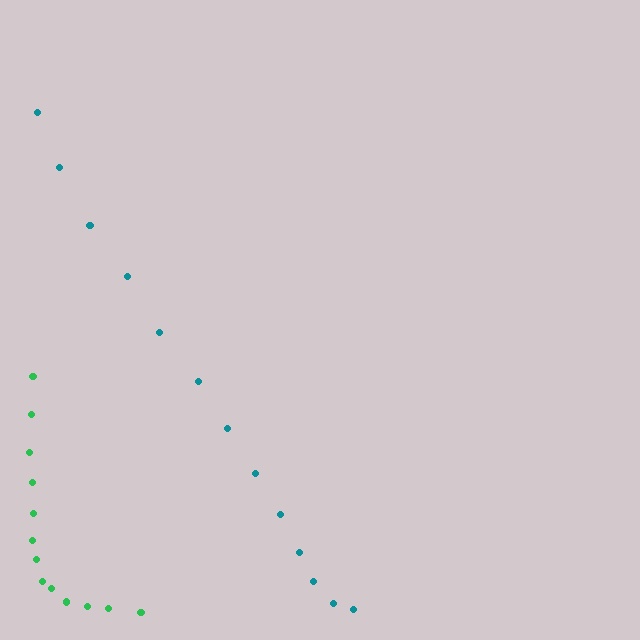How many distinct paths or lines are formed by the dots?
There are 2 distinct paths.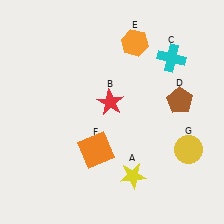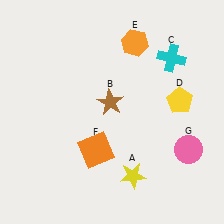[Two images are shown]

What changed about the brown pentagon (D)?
In Image 1, D is brown. In Image 2, it changed to yellow.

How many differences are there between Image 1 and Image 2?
There are 3 differences between the two images.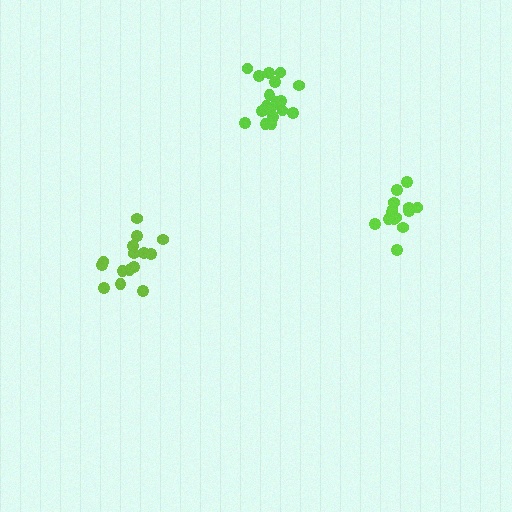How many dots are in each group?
Group 1: 15 dots, Group 2: 15 dots, Group 3: 19 dots (49 total).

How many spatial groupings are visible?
There are 3 spatial groupings.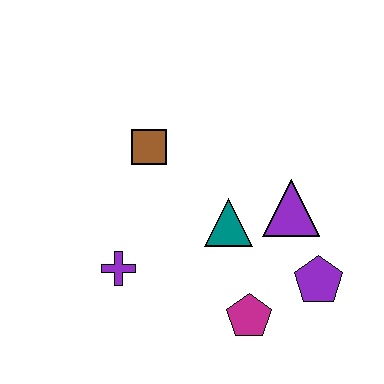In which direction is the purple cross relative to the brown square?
The purple cross is below the brown square.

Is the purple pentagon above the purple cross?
No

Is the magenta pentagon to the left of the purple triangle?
Yes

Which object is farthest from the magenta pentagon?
The brown square is farthest from the magenta pentagon.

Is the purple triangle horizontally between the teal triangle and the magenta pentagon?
No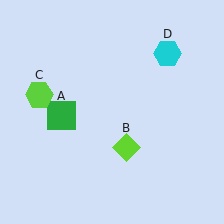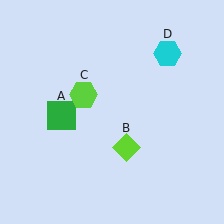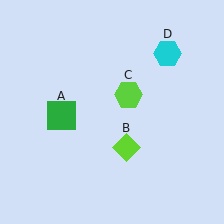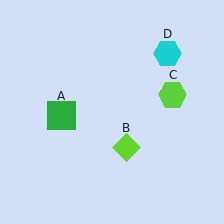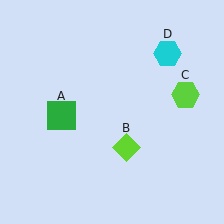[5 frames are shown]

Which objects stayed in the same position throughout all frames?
Green square (object A) and lime diamond (object B) and cyan hexagon (object D) remained stationary.